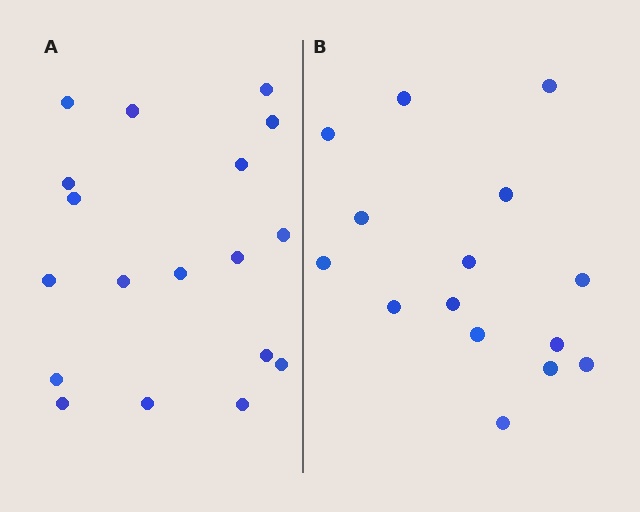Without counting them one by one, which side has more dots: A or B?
Region A (the left region) has more dots.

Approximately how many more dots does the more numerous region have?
Region A has just a few more — roughly 2 or 3 more dots than region B.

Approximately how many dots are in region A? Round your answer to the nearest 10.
About 20 dots. (The exact count is 18, which rounds to 20.)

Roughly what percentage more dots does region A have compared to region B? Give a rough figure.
About 20% more.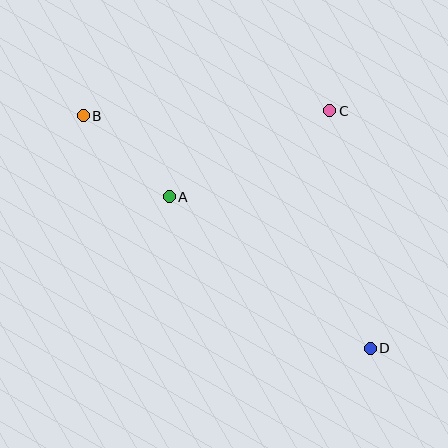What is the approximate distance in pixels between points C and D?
The distance between C and D is approximately 241 pixels.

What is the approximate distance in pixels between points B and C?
The distance between B and C is approximately 246 pixels.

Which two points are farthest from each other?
Points B and D are farthest from each other.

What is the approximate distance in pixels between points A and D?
The distance between A and D is approximately 252 pixels.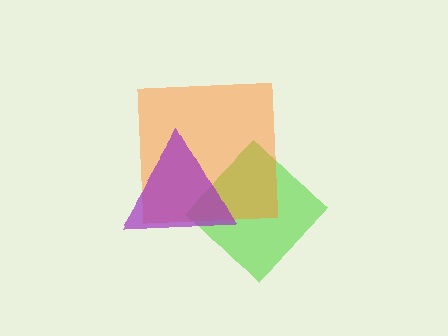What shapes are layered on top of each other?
The layered shapes are: a lime diamond, an orange square, a purple triangle.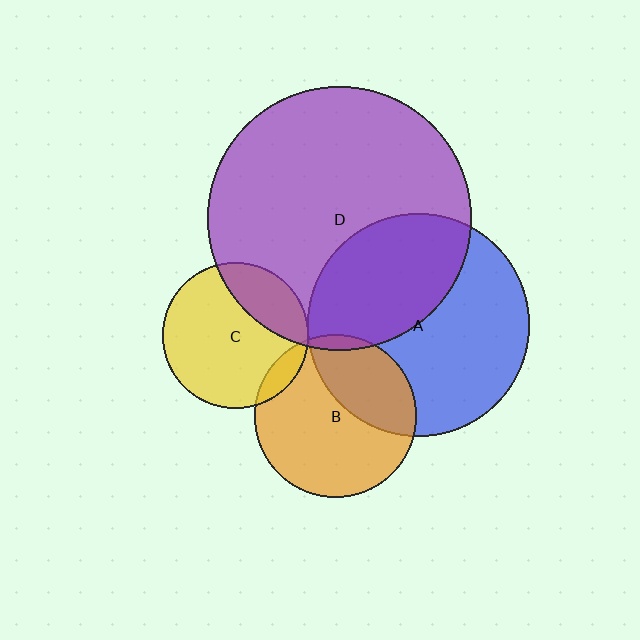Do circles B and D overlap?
Yes.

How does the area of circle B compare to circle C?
Approximately 1.2 times.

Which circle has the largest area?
Circle D (purple).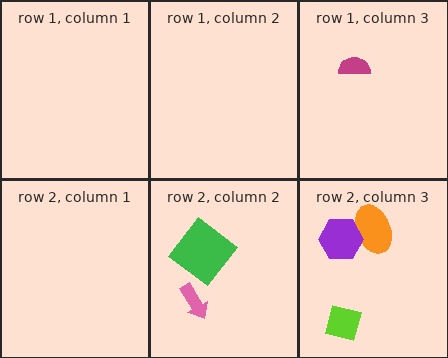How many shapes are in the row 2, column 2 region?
2.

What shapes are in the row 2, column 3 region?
The orange ellipse, the lime square, the purple hexagon.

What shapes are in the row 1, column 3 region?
The magenta semicircle.